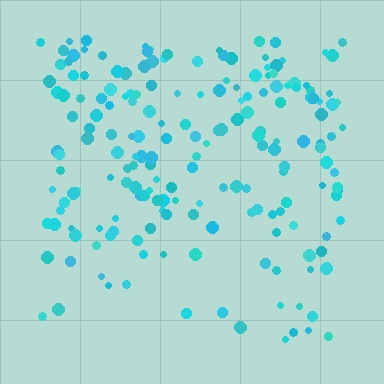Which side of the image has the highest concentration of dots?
The top.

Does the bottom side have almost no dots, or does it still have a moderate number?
Still a moderate number, just noticeably fewer than the top.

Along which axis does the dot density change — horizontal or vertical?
Vertical.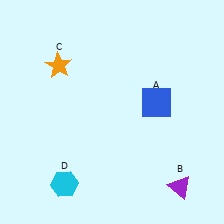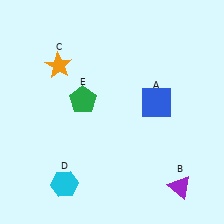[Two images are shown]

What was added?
A green pentagon (E) was added in Image 2.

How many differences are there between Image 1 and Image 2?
There is 1 difference between the two images.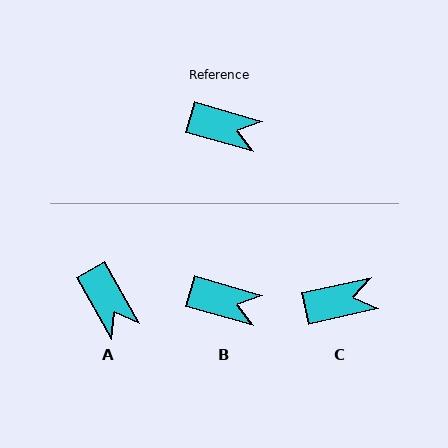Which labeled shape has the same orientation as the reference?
B.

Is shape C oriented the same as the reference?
No, it is off by about 29 degrees.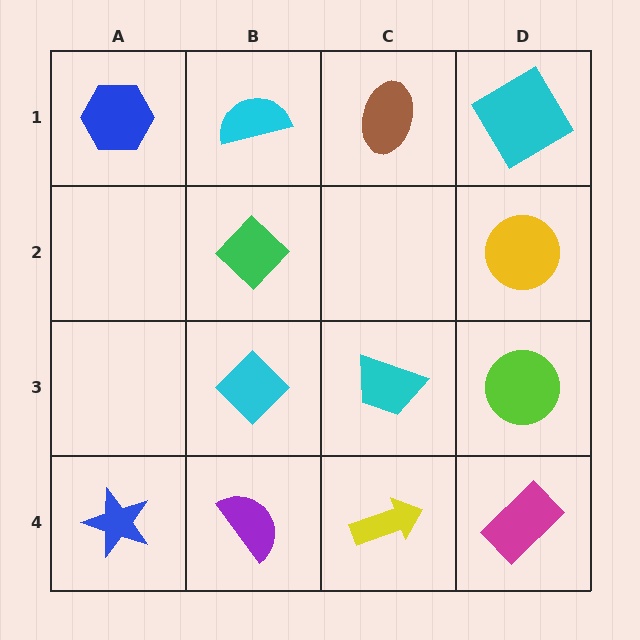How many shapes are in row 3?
3 shapes.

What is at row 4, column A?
A blue star.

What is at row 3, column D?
A lime circle.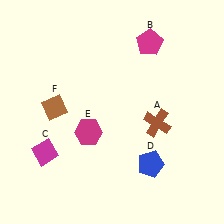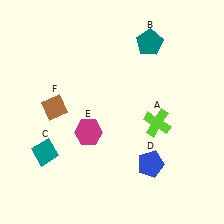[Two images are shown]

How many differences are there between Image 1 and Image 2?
There are 3 differences between the two images.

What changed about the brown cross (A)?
In Image 1, A is brown. In Image 2, it changed to lime.